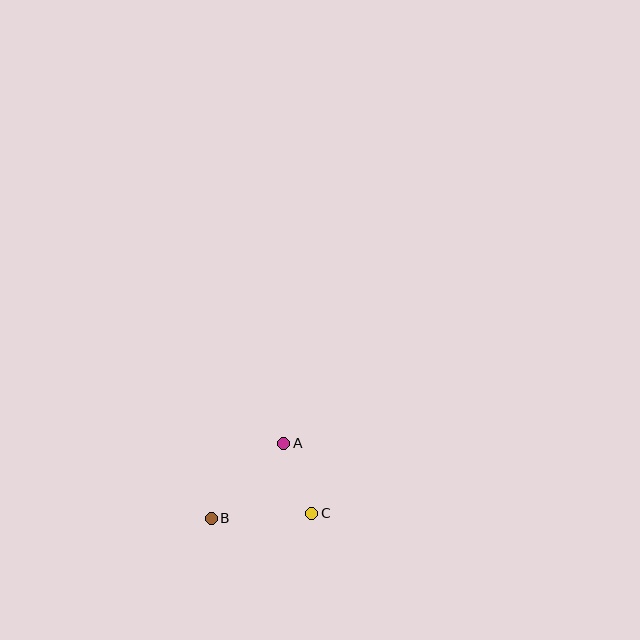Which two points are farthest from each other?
Points A and B are farthest from each other.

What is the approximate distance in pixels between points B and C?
The distance between B and C is approximately 101 pixels.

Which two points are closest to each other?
Points A and C are closest to each other.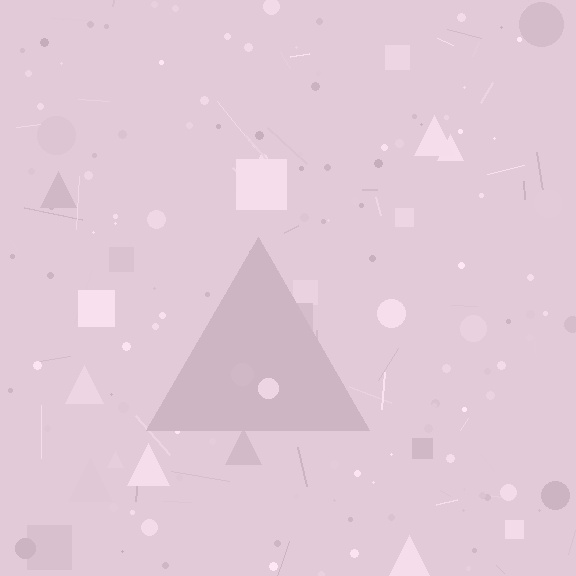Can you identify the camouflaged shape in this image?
The camouflaged shape is a triangle.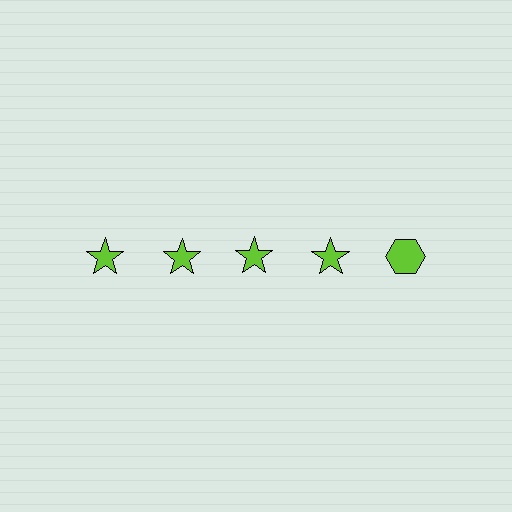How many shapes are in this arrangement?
There are 5 shapes arranged in a grid pattern.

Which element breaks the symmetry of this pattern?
The lime hexagon in the top row, rightmost column breaks the symmetry. All other shapes are lime stars.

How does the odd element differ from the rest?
It has a different shape: hexagon instead of star.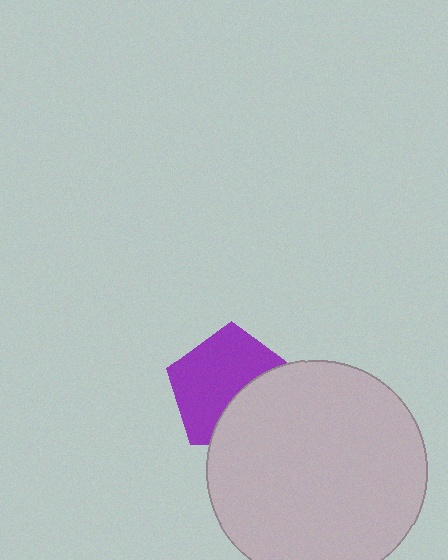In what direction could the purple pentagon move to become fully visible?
The purple pentagon could move toward the upper-left. That would shift it out from behind the light gray circle entirely.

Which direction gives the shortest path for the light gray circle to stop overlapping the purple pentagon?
Moving toward the lower-right gives the shortest separation.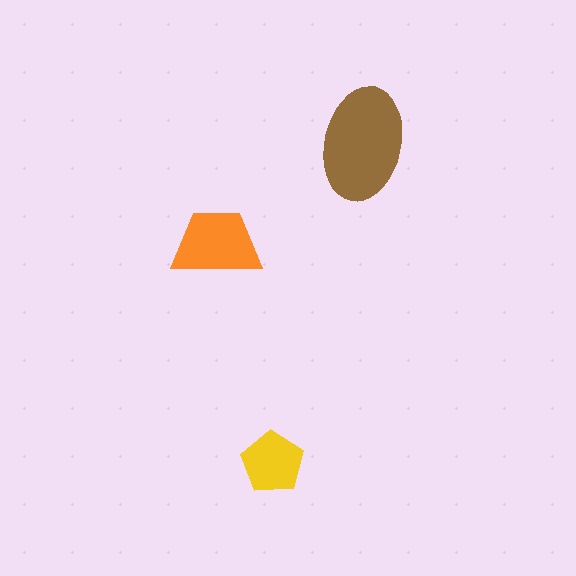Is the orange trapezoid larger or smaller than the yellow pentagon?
Larger.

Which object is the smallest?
The yellow pentagon.